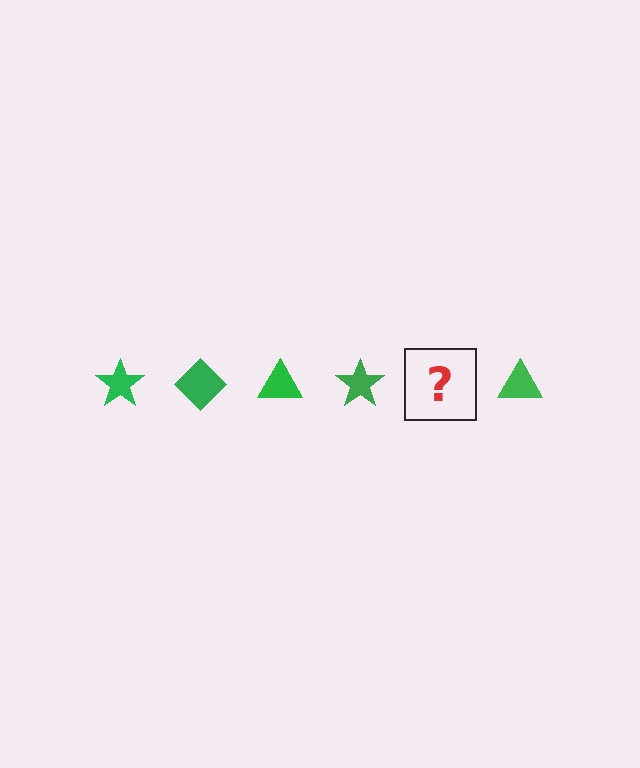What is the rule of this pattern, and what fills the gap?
The rule is that the pattern cycles through star, diamond, triangle shapes in green. The gap should be filled with a green diamond.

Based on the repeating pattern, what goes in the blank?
The blank should be a green diamond.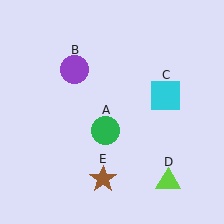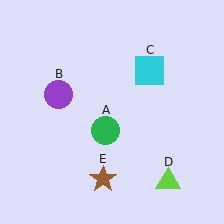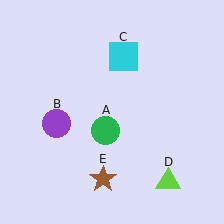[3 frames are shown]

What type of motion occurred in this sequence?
The purple circle (object B), cyan square (object C) rotated counterclockwise around the center of the scene.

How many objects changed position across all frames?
2 objects changed position: purple circle (object B), cyan square (object C).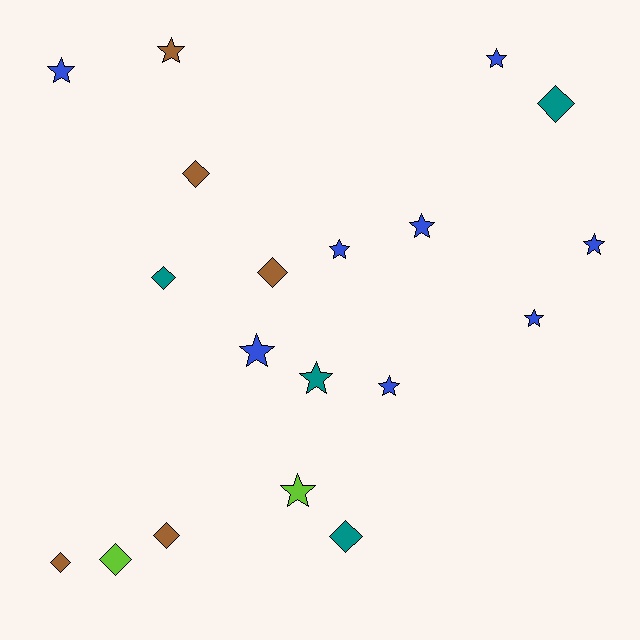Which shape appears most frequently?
Star, with 11 objects.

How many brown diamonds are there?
There are 4 brown diamonds.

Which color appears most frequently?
Blue, with 8 objects.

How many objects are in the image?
There are 19 objects.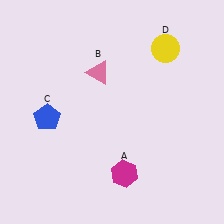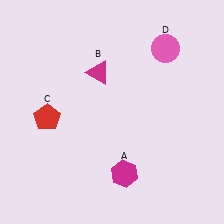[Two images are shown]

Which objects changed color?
B changed from pink to magenta. C changed from blue to red. D changed from yellow to pink.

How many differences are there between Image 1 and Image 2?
There are 3 differences between the two images.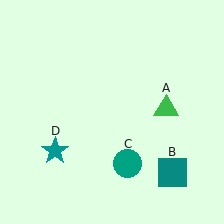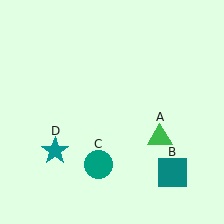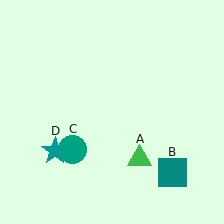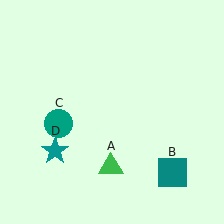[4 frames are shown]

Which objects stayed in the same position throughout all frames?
Teal square (object B) and teal star (object D) remained stationary.